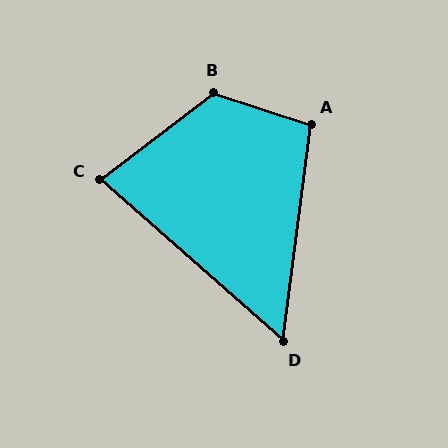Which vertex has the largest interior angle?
B, at approximately 124 degrees.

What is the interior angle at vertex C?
Approximately 79 degrees (acute).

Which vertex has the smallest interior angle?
D, at approximately 56 degrees.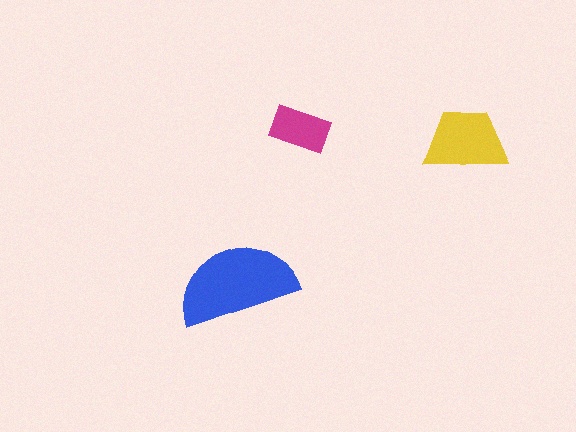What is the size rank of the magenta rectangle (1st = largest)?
3rd.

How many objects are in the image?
There are 3 objects in the image.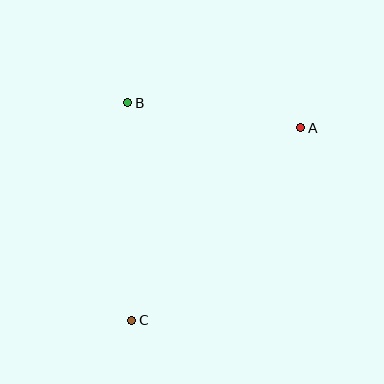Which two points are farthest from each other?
Points A and C are farthest from each other.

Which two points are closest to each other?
Points A and B are closest to each other.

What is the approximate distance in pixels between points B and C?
The distance between B and C is approximately 217 pixels.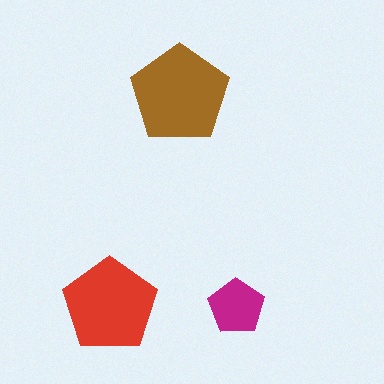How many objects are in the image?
There are 3 objects in the image.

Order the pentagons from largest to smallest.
the brown one, the red one, the magenta one.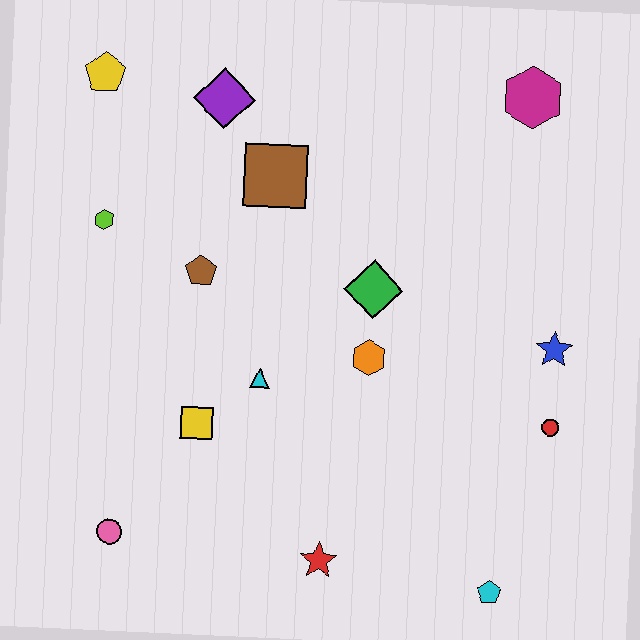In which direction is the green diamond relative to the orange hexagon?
The green diamond is above the orange hexagon.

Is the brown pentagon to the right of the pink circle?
Yes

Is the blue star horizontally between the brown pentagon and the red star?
No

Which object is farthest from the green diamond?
The pink circle is farthest from the green diamond.